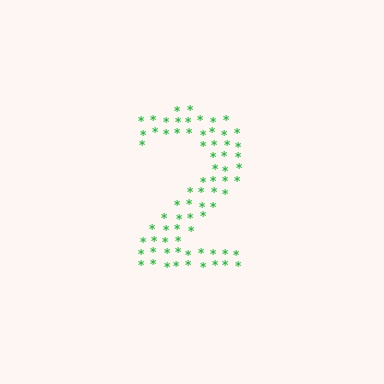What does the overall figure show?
The overall figure shows the digit 2.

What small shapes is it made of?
It is made of small asterisks.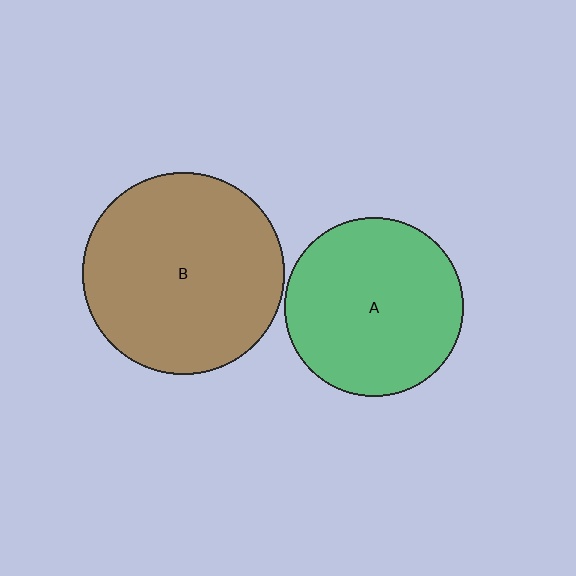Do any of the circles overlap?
No, none of the circles overlap.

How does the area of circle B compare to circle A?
Approximately 1.3 times.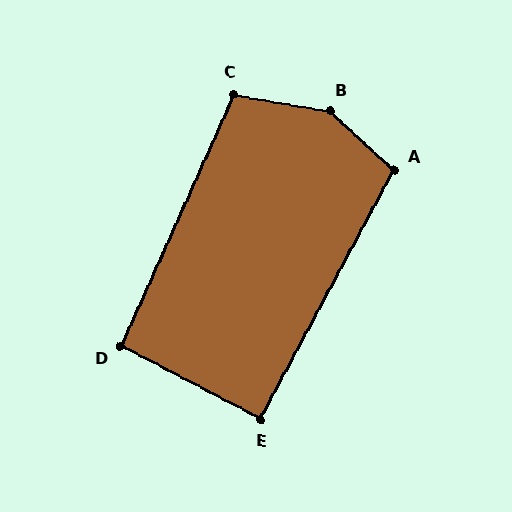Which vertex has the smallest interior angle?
E, at approximately 91 degrees.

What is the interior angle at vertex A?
Approximately 105 degrees (obtuse).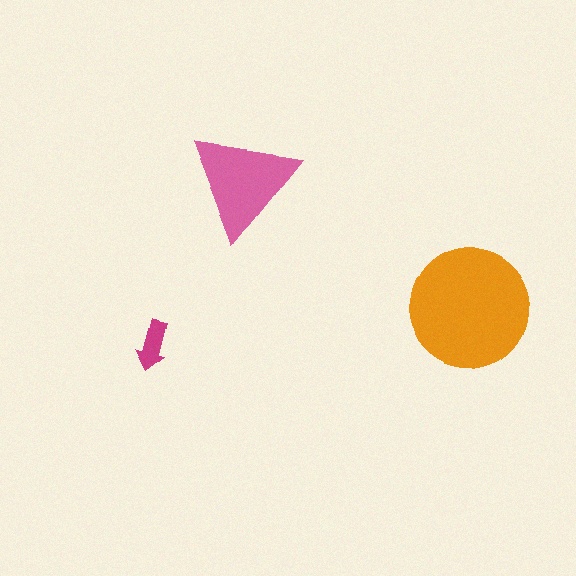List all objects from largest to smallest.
The orange circle, the pink triangle, the magenta arrow.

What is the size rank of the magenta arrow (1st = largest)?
3rd.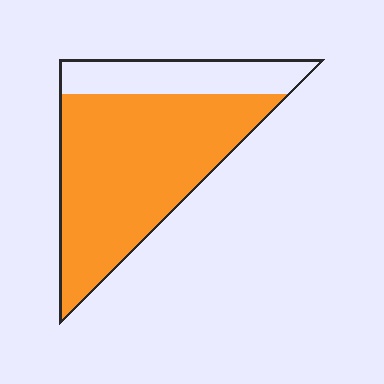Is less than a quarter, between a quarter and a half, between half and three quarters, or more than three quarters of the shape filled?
More than three quarters.